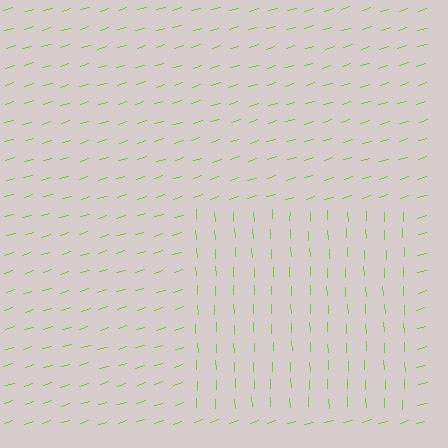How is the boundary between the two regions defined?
The boundary is defined purely by a change in line orientation (approximately 75 degrees difference). All lines are the same color and thickness.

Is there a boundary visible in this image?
Yes, there is a texture boundary formed by a change in line orientation.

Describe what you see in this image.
The image is filled with small lime line segments. A rectangle region in the image has lines oriented differently from the surrounding lines, creating a visible texture boundary.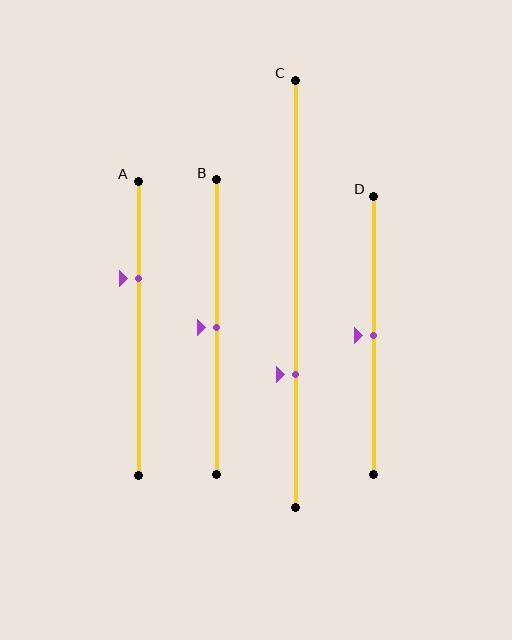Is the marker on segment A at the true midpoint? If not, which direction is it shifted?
No, the marker on segment A is shifted upward by about 17% of the segment length.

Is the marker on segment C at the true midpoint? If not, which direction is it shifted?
No, the marker on segment C is shifted downward by about 19% of the segment length.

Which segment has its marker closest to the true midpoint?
Segment B has its marker closest to the true midpoint.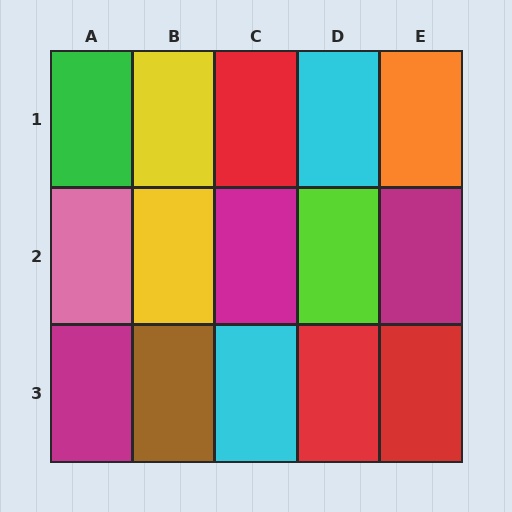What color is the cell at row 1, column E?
Orange.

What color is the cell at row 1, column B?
Yellow.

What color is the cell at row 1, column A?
Green.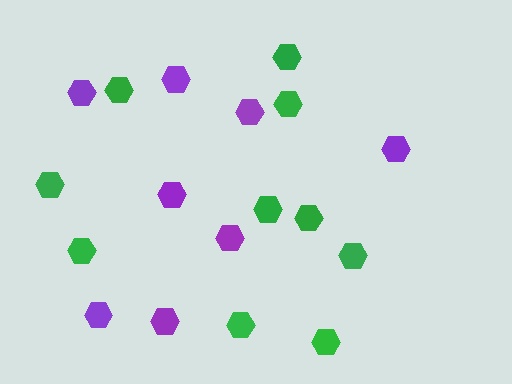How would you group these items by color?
There are 2 groups: one group of purple hexagons (8) and one group of green hexagons (10).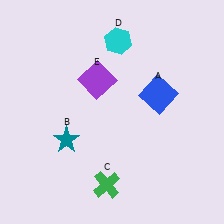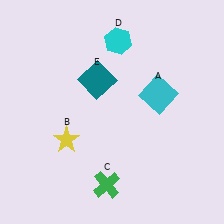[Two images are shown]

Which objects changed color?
A changed from blue to cyan. B changed from teal to yellow. E changed from purple to teal.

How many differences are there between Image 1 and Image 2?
There are 3 differences between the two images.